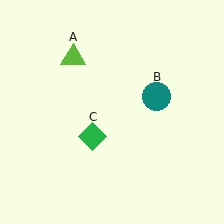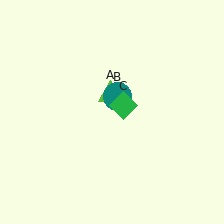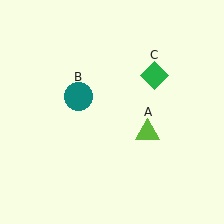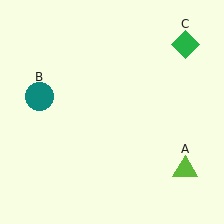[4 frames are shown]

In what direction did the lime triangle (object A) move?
The lime triangle (object A) moved down and to the right.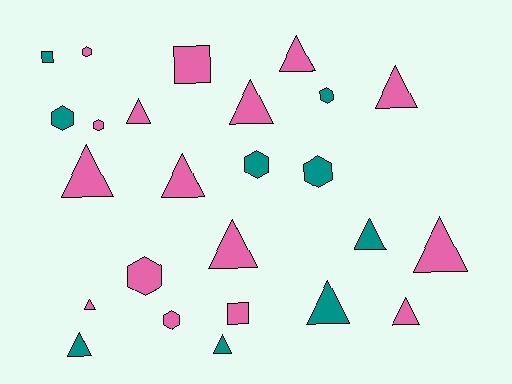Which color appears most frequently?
Pink, with 16 objects.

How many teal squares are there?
There is 1 teal square.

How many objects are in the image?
There are 25 objects.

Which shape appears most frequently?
Triangle, with 14 objects.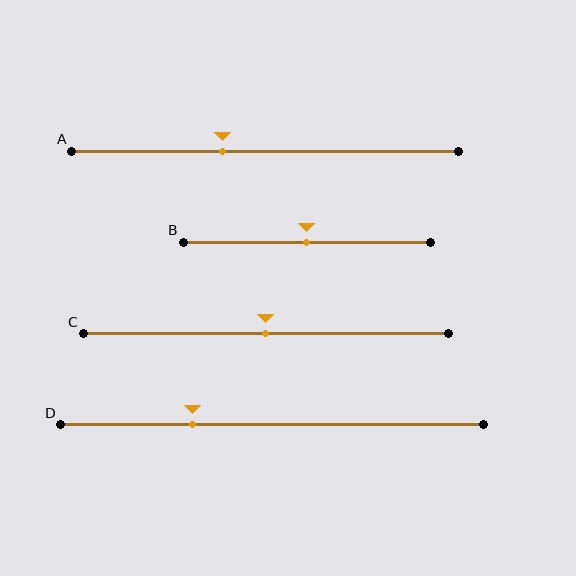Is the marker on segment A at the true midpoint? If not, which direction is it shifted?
No, the marker on segment A is shifted to the left by about 11% of the segment length.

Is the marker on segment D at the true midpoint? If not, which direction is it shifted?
No, the marker on segment D is shifted to the left by about 19% of the segment length.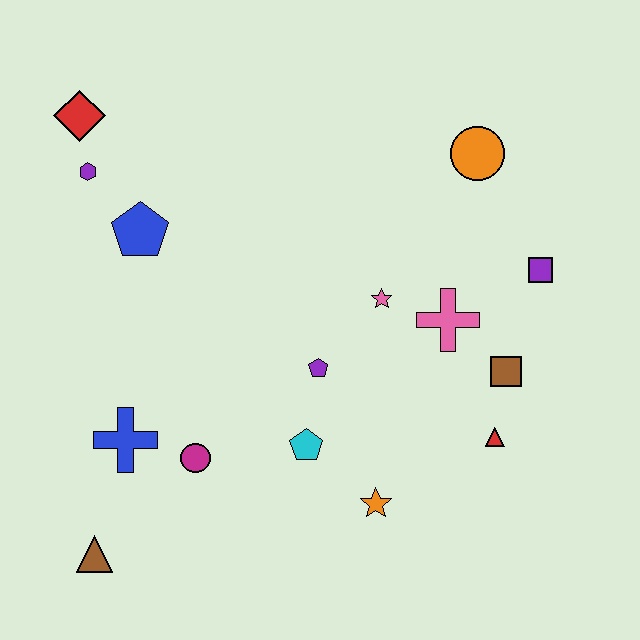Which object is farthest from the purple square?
The brown triangle is farthest from the purple square.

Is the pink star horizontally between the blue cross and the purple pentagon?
No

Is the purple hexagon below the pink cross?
No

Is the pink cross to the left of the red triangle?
Yes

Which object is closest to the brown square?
The red triangle is closest to the brown square.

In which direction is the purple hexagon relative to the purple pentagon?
The purple hexagon is to the left of the purple pentagon.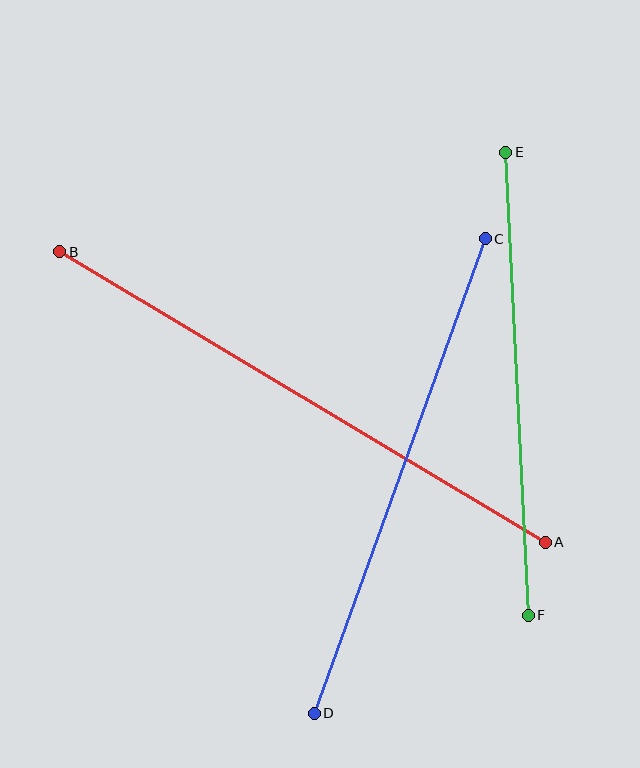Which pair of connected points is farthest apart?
Points A and B are farthest apart.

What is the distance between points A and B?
The distance is approximately 566 pixels.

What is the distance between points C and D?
The distance is approximately 504 pixels.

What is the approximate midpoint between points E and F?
The midpoint is at approximately (517, 384) pixels.